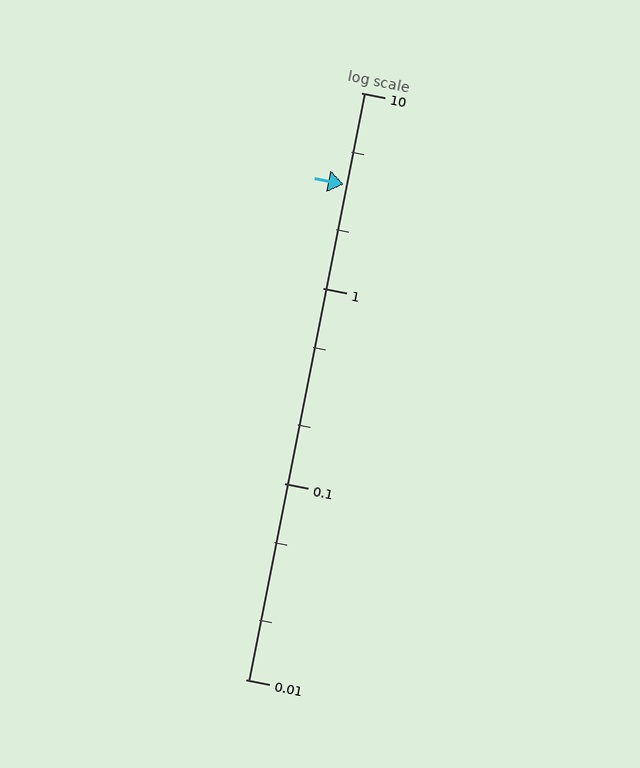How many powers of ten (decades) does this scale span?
The scale spans 3 decades, from 0.01 to 10.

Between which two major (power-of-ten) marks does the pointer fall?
The pointer is between 1 and 10.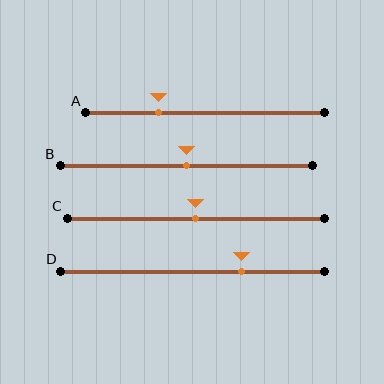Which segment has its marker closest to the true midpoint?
Segment B has its marker closest to the true midpoint.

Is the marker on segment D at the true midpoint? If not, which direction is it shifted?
No, the marker on segment D is shifted to the right by about 19% of the segment length.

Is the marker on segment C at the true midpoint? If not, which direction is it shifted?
Yes, the marker on segment C is at the true midpoint.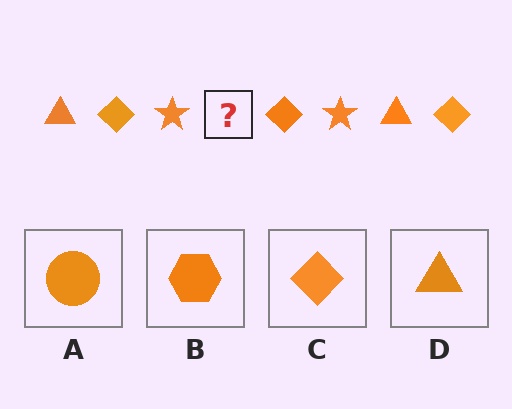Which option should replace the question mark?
Option D.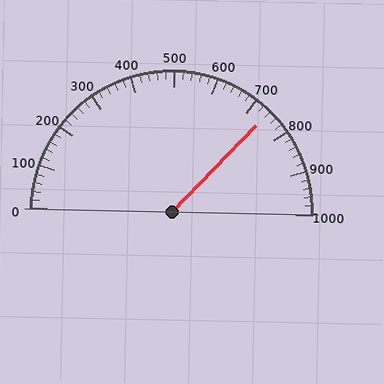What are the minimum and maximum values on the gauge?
The gauge ranges from 0 to 1000.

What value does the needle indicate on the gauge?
The needle indicates approximately 740.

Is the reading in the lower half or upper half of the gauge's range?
The reading is in the upper half of the range (0 to 1000).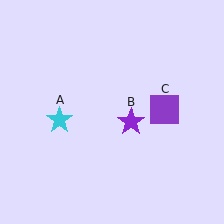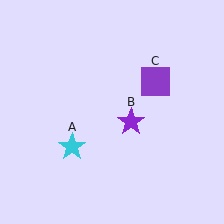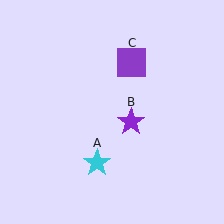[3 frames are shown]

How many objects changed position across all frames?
2 objects changed position: cyan star (object A), purple square (object C).